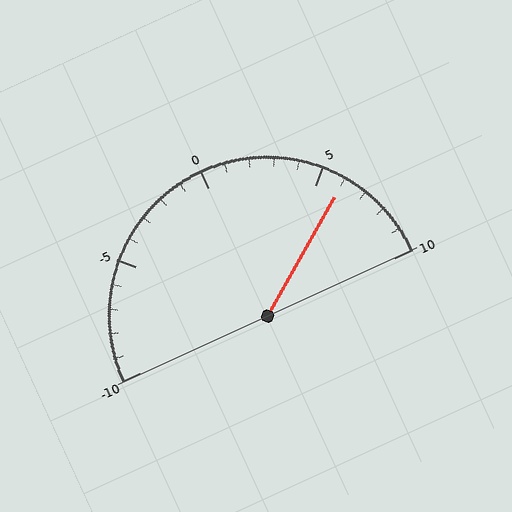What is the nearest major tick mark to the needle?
The nearest major tick mark is 5.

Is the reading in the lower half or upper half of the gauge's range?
The reading is in the upper half of the range (-10 to 10).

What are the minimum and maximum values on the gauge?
The gauge ranges from -10 to 10.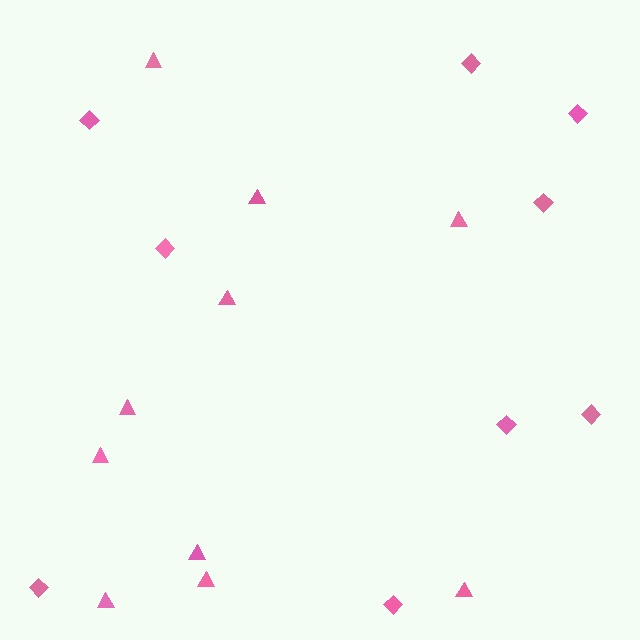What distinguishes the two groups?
There are 2 groups: one group of triangles (10) and one group of diamonds (9).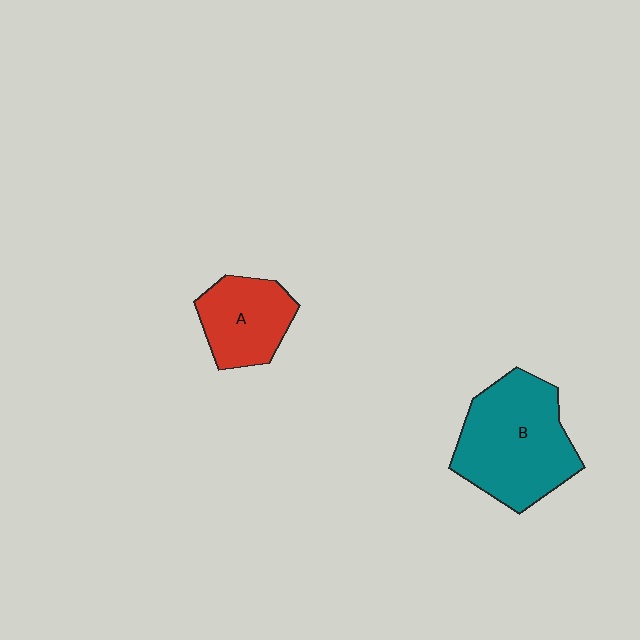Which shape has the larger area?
Shape B (teal).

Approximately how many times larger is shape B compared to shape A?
Approximately 1.7 times.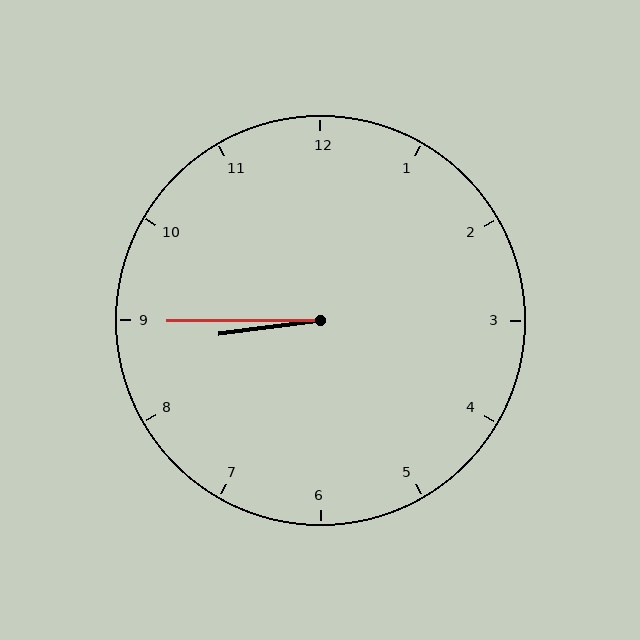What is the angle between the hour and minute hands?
Approximately 8 degrees.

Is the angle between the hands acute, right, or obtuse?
It is acute.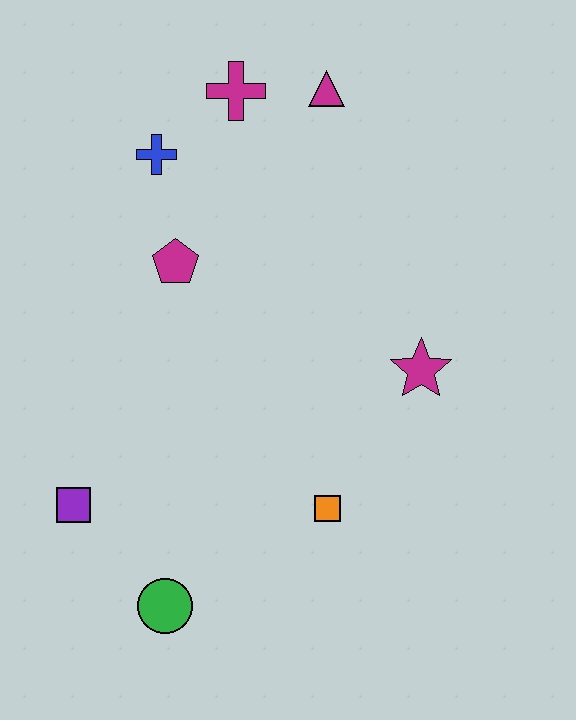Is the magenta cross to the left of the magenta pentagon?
No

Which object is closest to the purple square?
The green circle is closest to the purple square.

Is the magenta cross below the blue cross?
No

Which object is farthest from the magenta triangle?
The green circle is farthest from the magenta triangle.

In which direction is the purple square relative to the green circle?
The purple square is above the green circle.